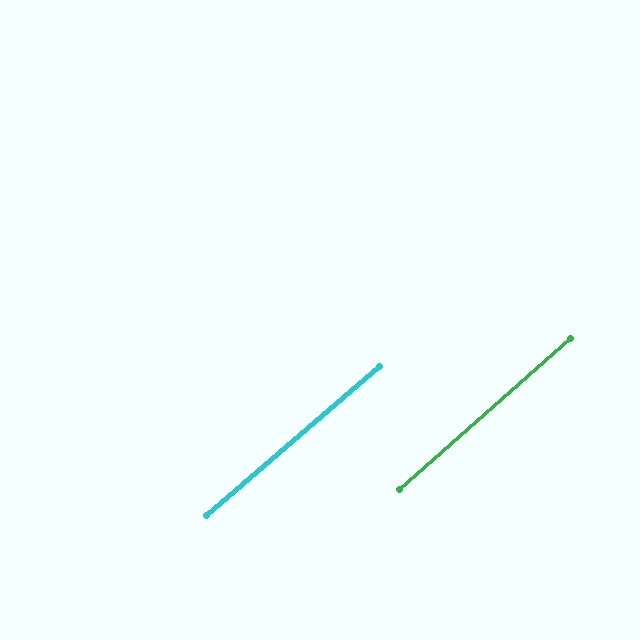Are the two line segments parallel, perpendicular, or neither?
Parallel — their directions differ by only 0.4°.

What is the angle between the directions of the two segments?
Approximately 0 degrees.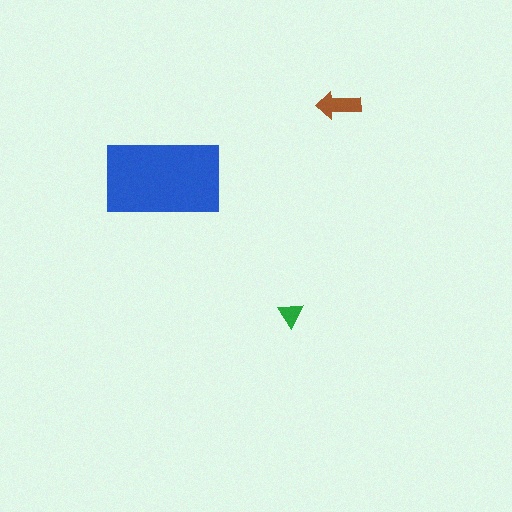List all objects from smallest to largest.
The green triangle, the brown arrow, the blue rectangle.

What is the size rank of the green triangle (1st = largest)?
3rd.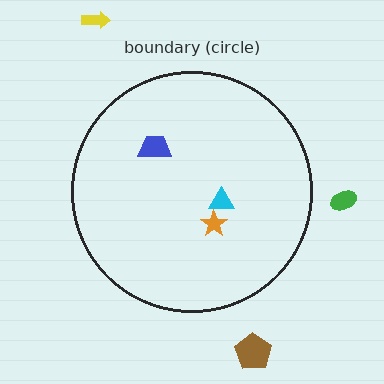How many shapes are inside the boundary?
3 inside, 3 outside.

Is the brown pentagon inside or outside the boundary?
Outside.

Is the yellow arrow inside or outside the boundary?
Outside.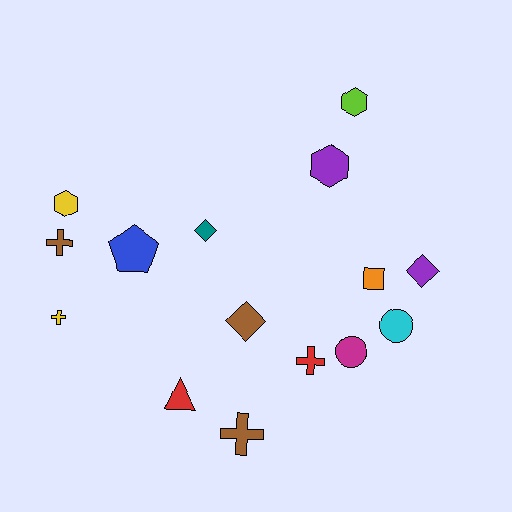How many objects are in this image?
There are 15 objects.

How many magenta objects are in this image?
There is 1 magenta object.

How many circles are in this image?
There are 2 circles.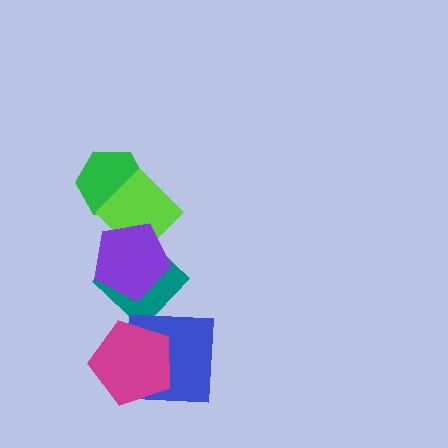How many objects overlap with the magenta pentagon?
1 object overlaps with the magenta pentagon.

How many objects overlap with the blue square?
1 object overlaps with the blue square.